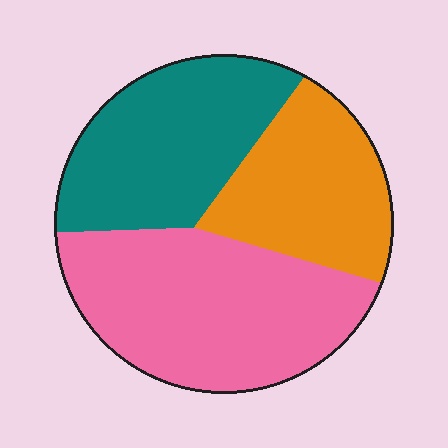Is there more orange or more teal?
Teal.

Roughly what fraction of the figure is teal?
Teal takes up about one third (1/3) of the figure.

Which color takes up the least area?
Orange, at roughly 25%.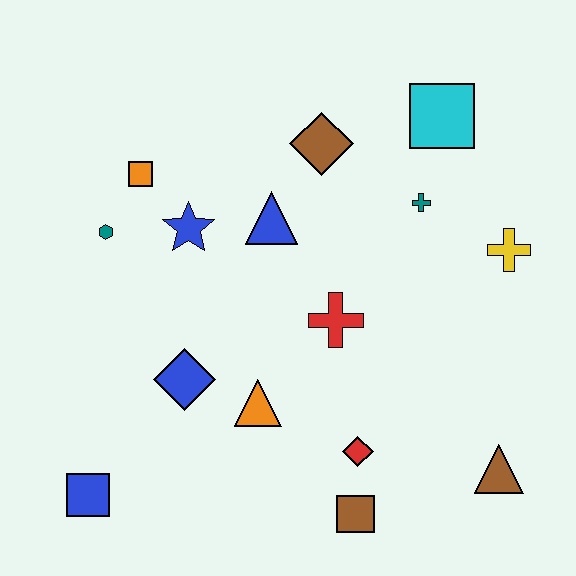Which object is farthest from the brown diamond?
The blue square is farthest from the brown diamond.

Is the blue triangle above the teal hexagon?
Yes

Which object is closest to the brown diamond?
The blue triangle is closest to the brown diamond.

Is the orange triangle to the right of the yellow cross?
No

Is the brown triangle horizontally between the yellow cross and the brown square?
Yes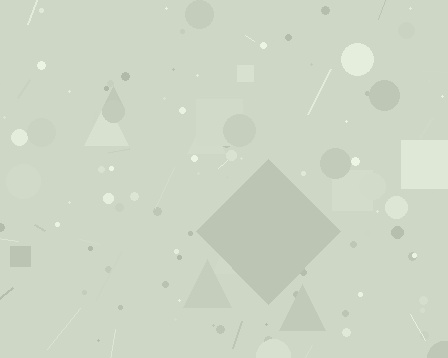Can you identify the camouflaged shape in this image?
The camouflaged shape is a diamond.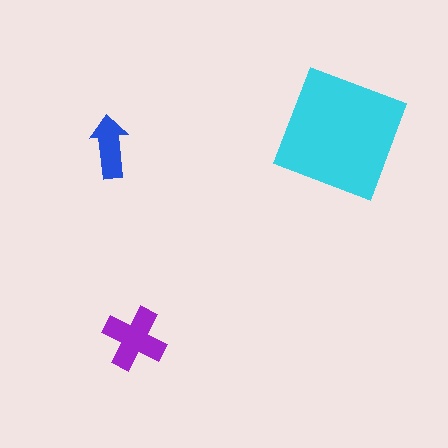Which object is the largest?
The cyan square.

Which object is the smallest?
The blue arrow.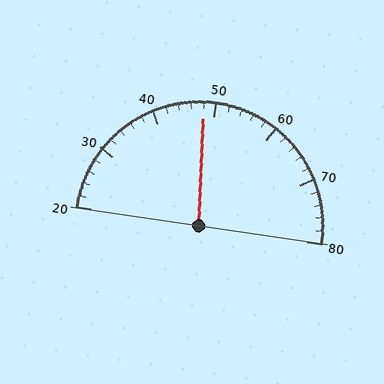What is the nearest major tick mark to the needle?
The nearest major tick mark is 50.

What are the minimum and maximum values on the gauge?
The gauge ranges from 20 to 80.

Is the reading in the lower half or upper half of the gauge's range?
The reading is in the lower half of the range (20 to 80).